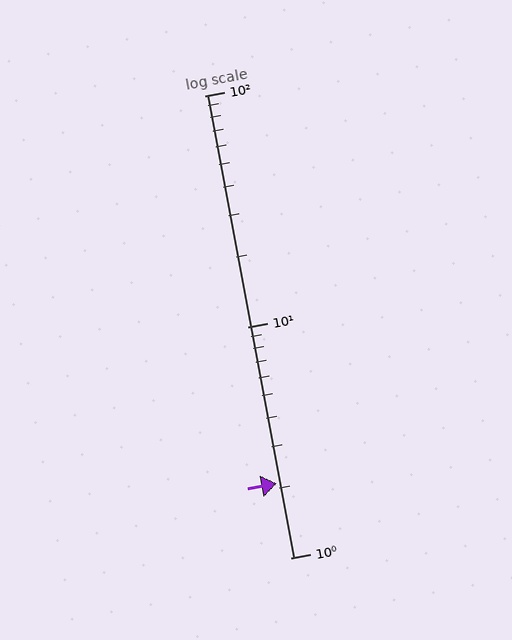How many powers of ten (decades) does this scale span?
The scale spans 2 decades, from 1 to 100.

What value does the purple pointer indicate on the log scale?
The pointer indicates approximately 2.1.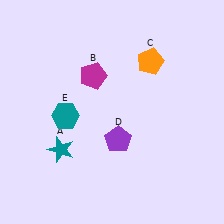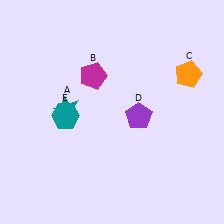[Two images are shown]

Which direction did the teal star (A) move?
The teal star (A) moved up.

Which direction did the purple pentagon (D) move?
The purple pentagon (D) moved up.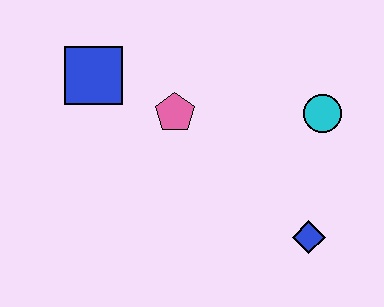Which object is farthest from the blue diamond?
The blue square is farthest from the blue diamond.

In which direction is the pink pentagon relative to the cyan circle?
The pink pentagon is to the left of the cyan circle.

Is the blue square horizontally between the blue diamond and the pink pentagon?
No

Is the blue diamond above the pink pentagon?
No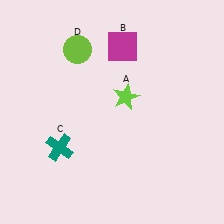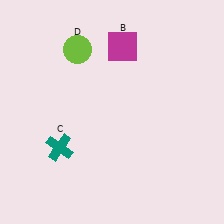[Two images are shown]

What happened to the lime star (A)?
The lime star (A) was removed in Image 2. It was in the top-right area of Image 1.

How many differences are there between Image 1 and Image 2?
There is 1 difference between the two images.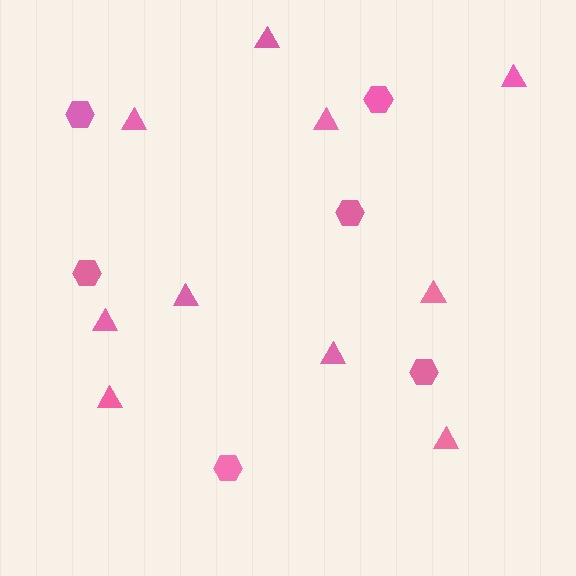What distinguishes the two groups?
There are 2 groups: one group of triangles (10) and one group of hexagons (6).